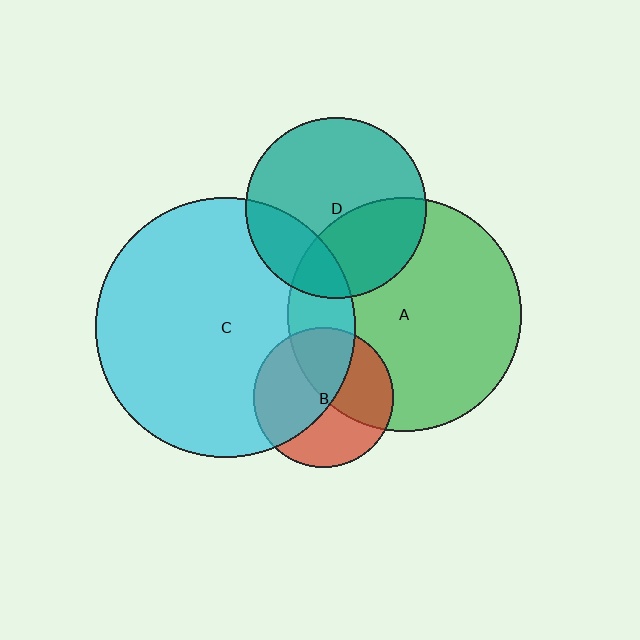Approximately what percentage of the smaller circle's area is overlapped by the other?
Approximately 25%.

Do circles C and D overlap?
Yes.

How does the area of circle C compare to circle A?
Approximately 1.2 times.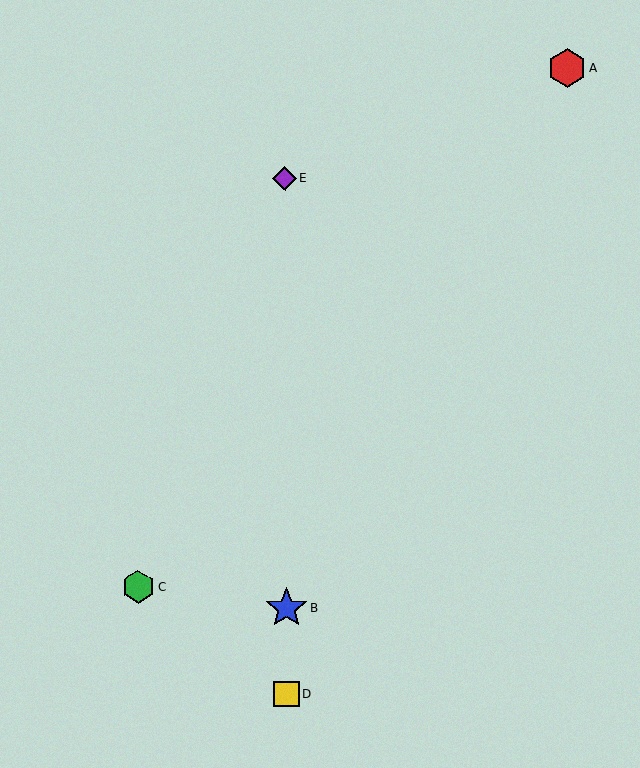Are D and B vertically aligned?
Yes, both are at x≈286.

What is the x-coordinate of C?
Object C is at x≈138.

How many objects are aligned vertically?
3 objects (B, D, E) are aligned vertically.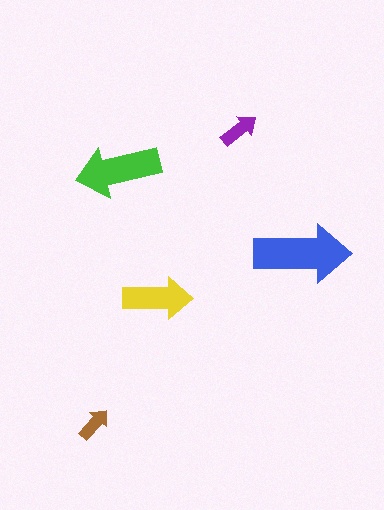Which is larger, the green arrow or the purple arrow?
The green one.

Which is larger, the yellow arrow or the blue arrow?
The blue one.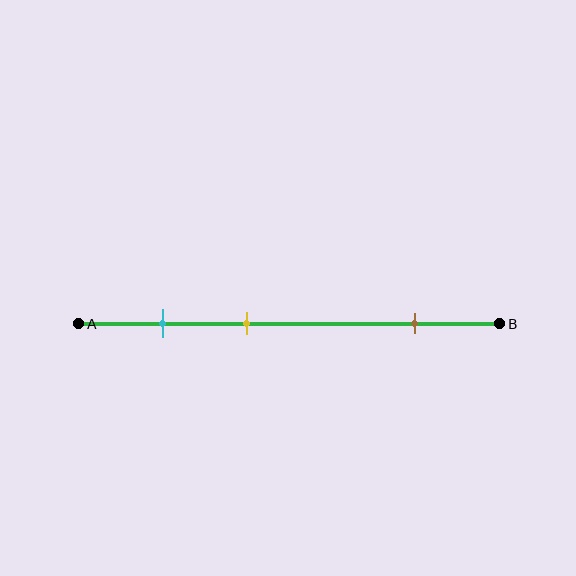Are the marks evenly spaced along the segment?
No, the marks are not evenly spaced.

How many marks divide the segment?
There are 3 marks dividing the segment.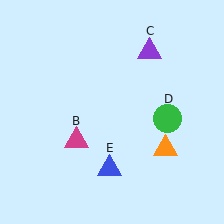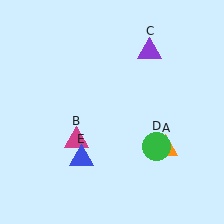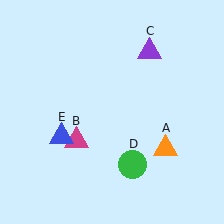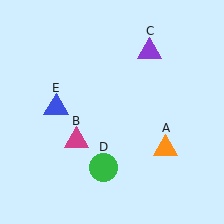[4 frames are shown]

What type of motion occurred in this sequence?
The green circle (object D), blue triangle (object E) rotated clockwise around the center of the scene.